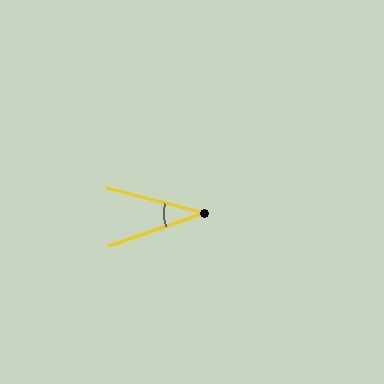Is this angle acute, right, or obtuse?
It is acute.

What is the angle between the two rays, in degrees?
Approximately 33 degrees.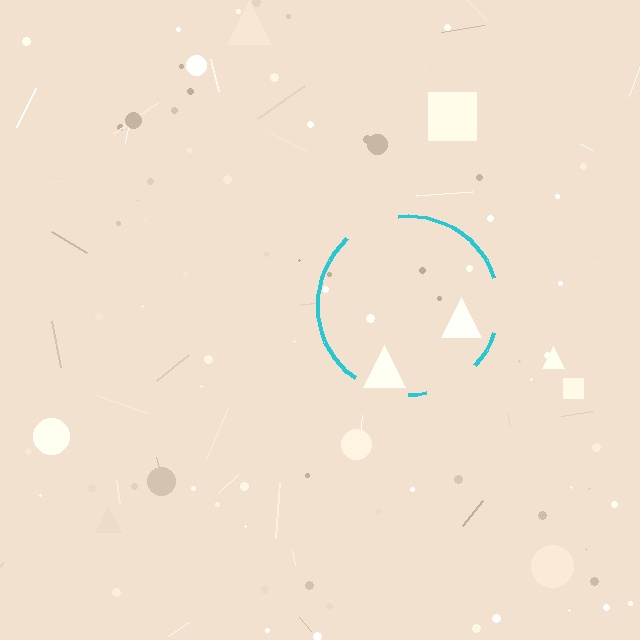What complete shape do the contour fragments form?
The contour fragments form a circle.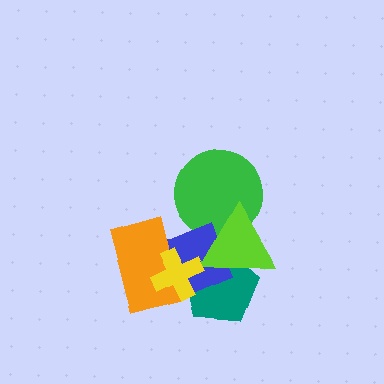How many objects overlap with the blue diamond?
5 objects overlap with the blue diamond.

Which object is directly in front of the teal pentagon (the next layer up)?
The blue diamond is directly in front of the teal pentagon.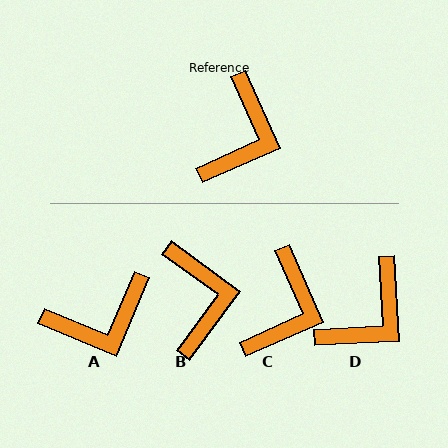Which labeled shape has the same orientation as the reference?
C.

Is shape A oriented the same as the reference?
No, it is off by about 46 degrees.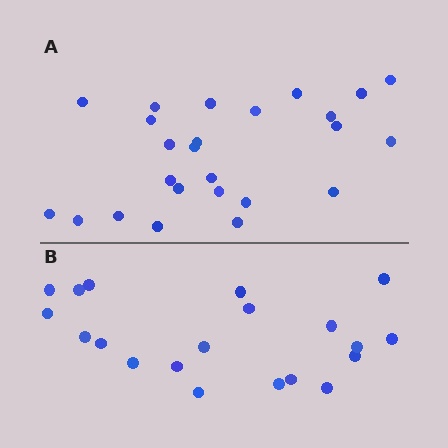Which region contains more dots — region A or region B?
Region A (the top region) has more dots.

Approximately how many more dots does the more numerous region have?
Region A has about 5 more dots than region B.